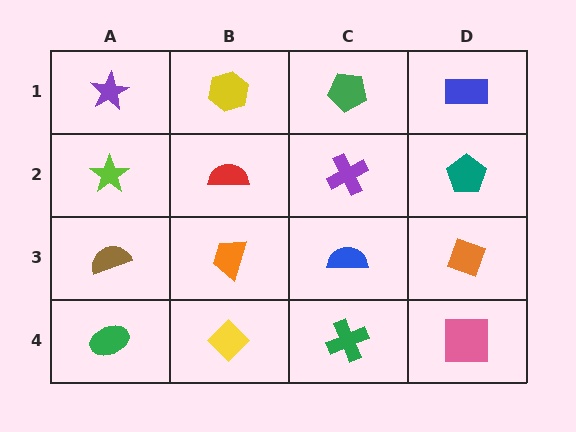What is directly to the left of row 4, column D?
A green cross.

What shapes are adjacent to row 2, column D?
A blue rectangle (row 1, column D), an orange diamond (row 3, column D), a purple cross (row 2, column C).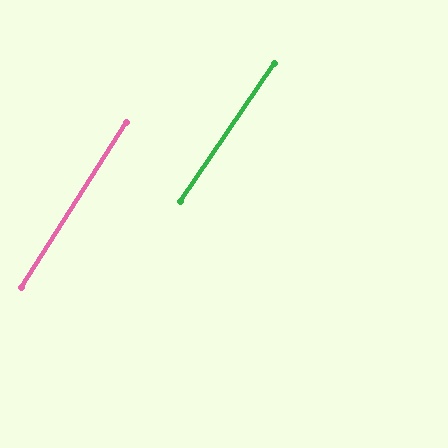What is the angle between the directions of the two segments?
Approximately 2 degrees.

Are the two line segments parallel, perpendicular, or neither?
Parallel — their directions differ by only 1.9°.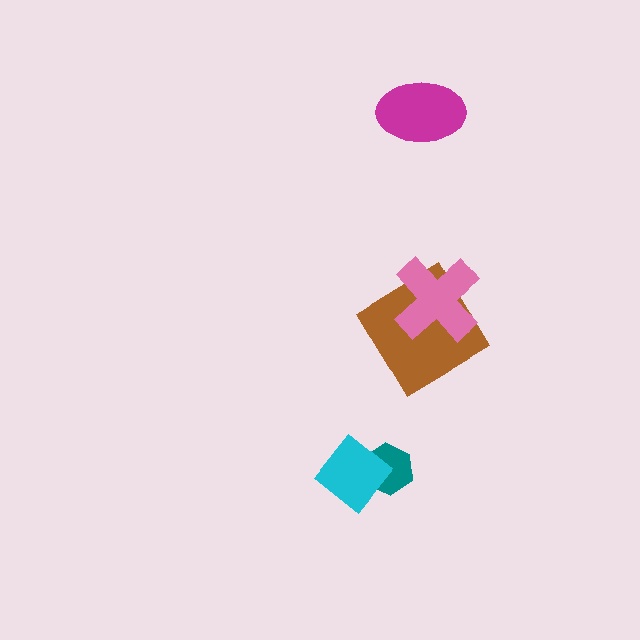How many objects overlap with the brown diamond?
1 object overlaps with the brown diamond.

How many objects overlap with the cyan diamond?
1 object overlaps with the cyan diamond.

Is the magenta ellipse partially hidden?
No, no other shape covers it.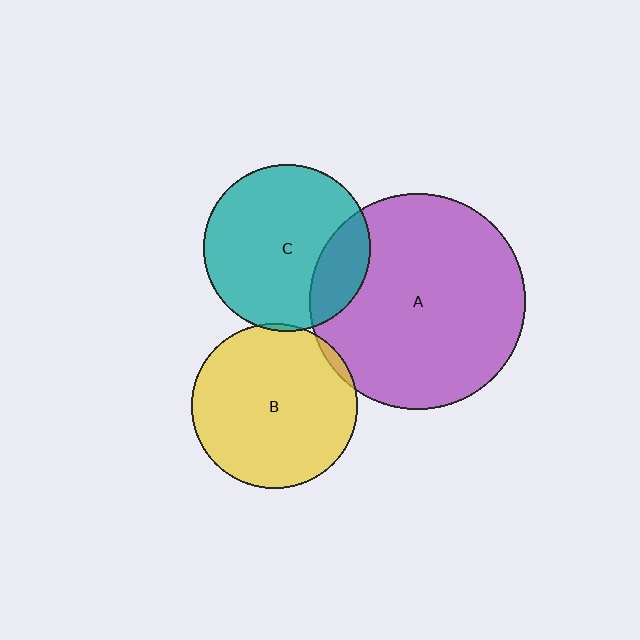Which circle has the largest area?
Circle A (purple).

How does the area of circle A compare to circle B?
Approximately 1.7 times.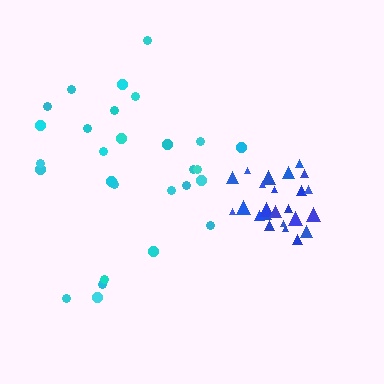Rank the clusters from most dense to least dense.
blue, cyan.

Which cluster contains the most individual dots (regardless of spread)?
Cyan (28).